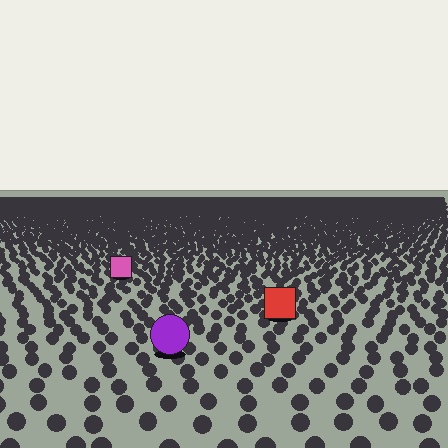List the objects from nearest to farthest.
From nearest to farthest: the purple circle, the red square, the pink square.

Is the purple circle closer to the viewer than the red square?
Yes. The purple circle is closer — you can tell from the texture gradient: the ground texture is coarser near it.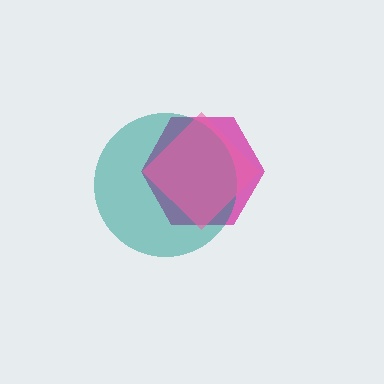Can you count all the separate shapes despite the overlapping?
Yes, there are 3 separate shapes.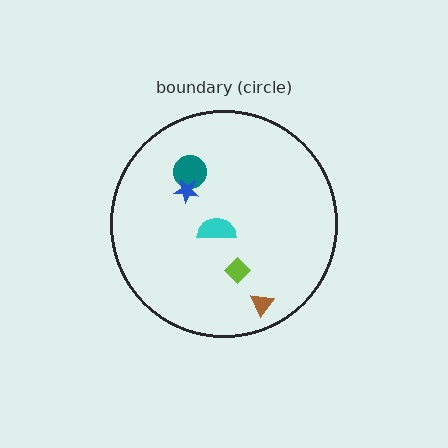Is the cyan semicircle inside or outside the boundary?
Inside.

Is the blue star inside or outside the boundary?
Inside.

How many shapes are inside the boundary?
5 inside, 0 outside.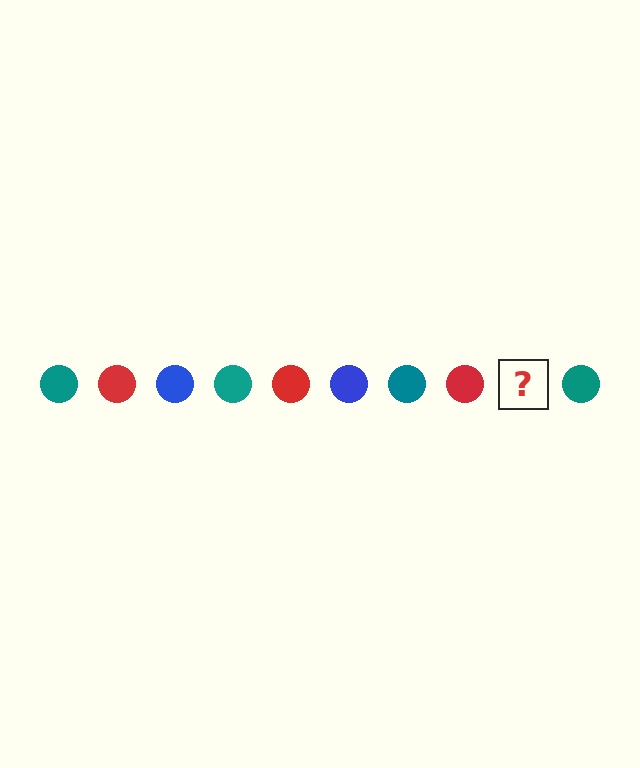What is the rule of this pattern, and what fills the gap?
The rule is that the pattern cycles through teal, red, blue circles. The gap should be filled with a blue circle.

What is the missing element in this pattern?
The missing element is a blue circle.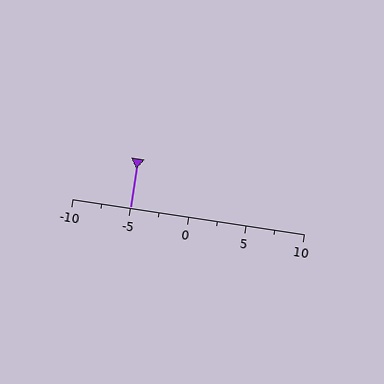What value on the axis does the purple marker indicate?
The marker indicates approximately -5.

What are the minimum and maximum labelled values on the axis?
The axis runs from -10 to 10.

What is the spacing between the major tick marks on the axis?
The major ticks are spaced 5 apart.